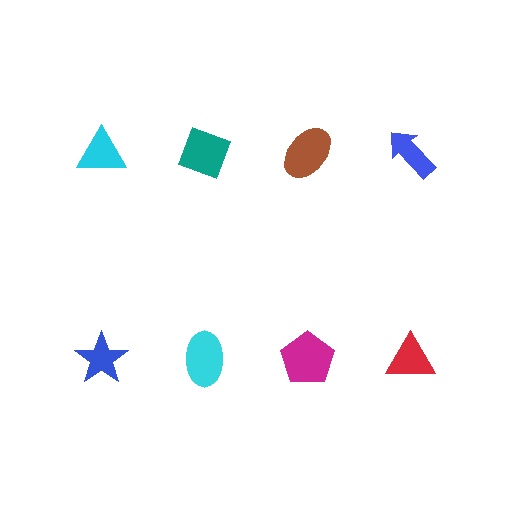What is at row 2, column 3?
A magenta pentagon.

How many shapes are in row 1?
4 shapes.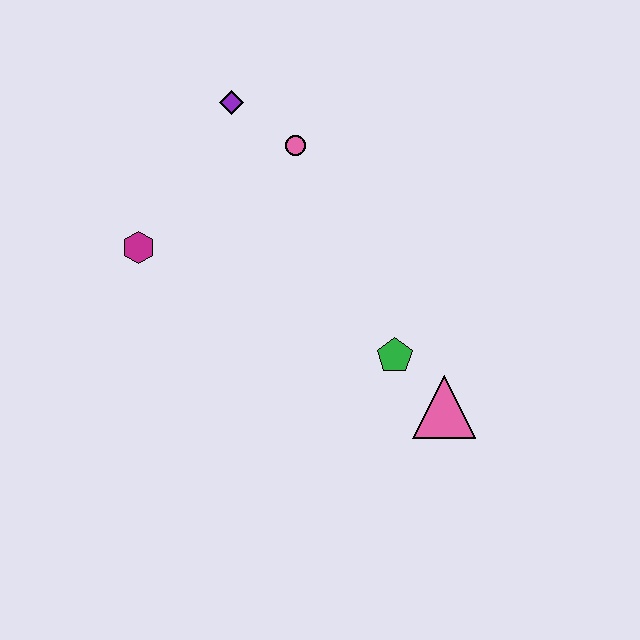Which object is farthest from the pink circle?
The pink triangle is farthest from the pink circle.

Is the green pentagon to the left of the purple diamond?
No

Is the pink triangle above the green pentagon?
No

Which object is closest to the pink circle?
The purple diamond is closest to the pink circle.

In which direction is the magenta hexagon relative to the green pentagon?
The magenta hexagon is to the left of the green pentagon.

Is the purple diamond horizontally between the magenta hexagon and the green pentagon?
Yes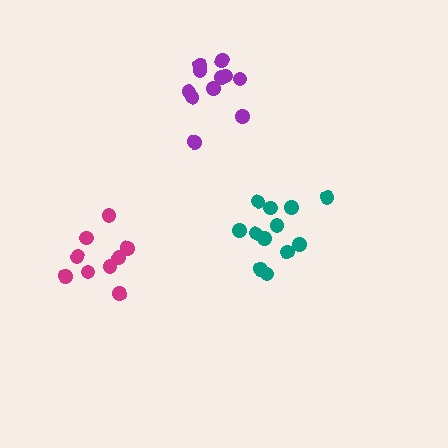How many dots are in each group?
Group 1: 12 dots, Group 2: 9 dots, Group 3: 12 dots (33 total).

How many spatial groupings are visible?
There are 3 spatial groupings.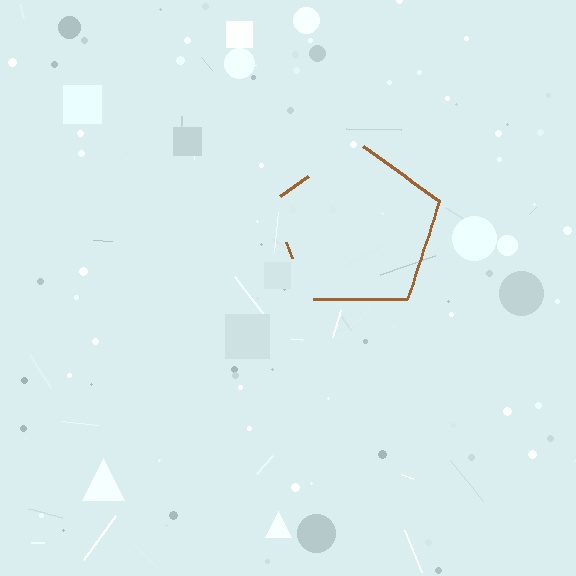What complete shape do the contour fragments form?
The contour fragments form a pentagon.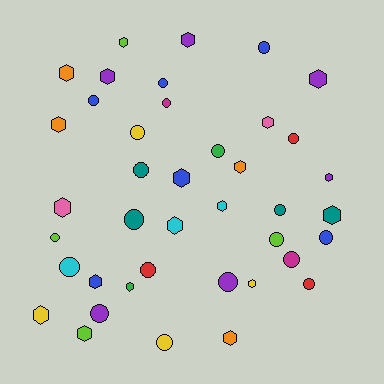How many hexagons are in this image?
There are 20 hexagons.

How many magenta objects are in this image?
There are 2 magenta objects.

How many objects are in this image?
There are 40 objects.